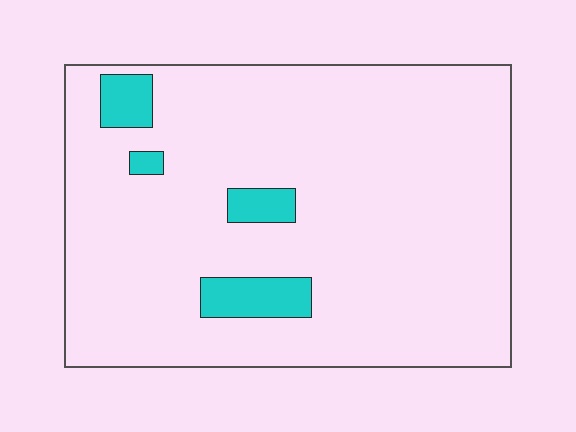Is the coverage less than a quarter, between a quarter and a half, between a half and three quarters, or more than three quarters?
Less than a quarter.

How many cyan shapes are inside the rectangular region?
4.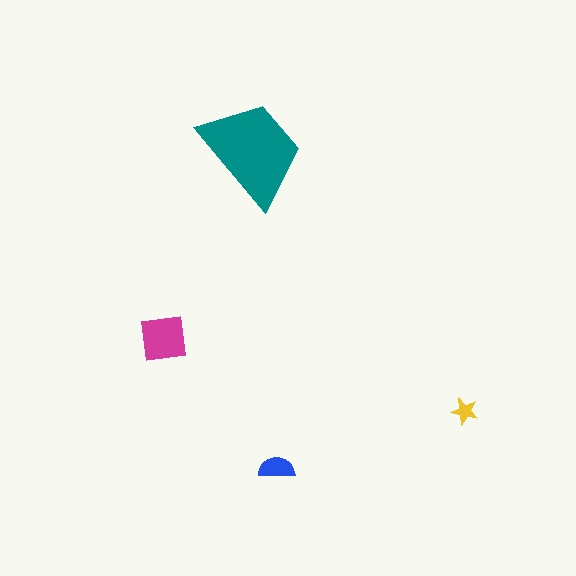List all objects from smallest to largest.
The yellow star, the blue semicircle, the magenta square, the teal trapezoid.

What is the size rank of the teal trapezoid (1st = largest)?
1st.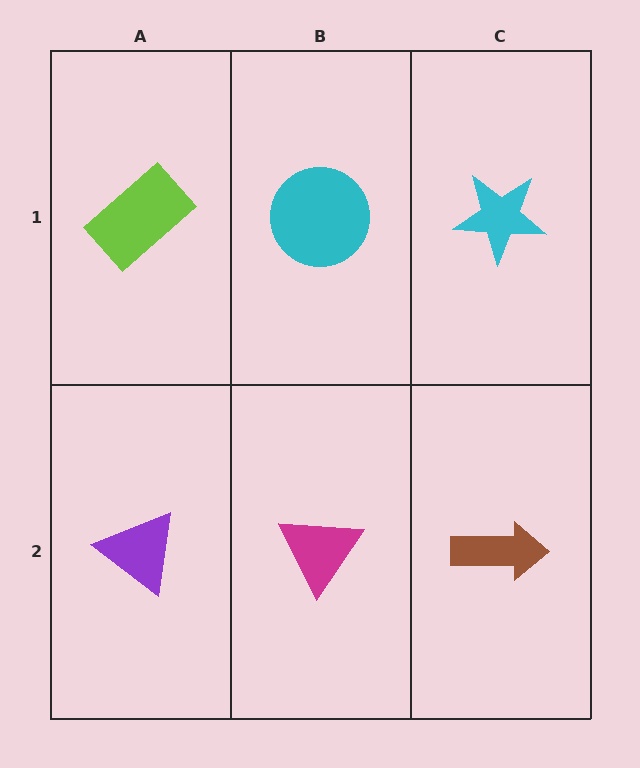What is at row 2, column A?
A purple triangle.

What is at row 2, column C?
A brown arrow.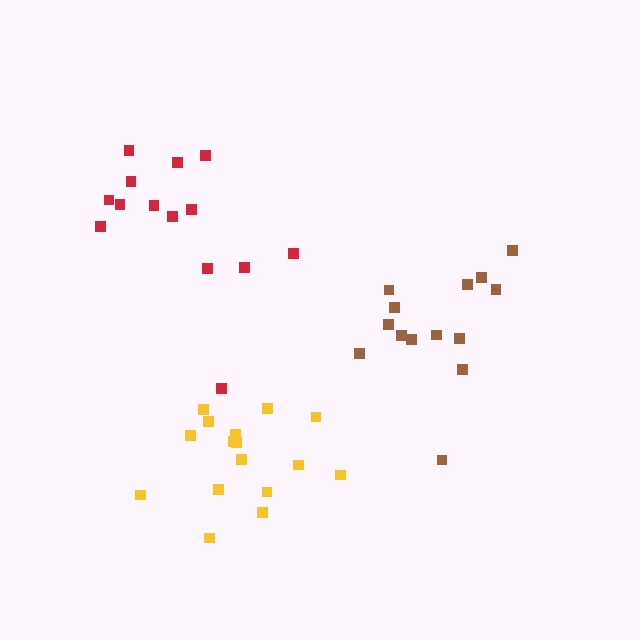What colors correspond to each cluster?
The clusters are colored: brown, red, yellow.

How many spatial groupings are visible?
There are 3 spatial groupings.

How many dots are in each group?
Group 1: 14 dots, Group 2: 14 dots, Group 3: 16 dots (44 total).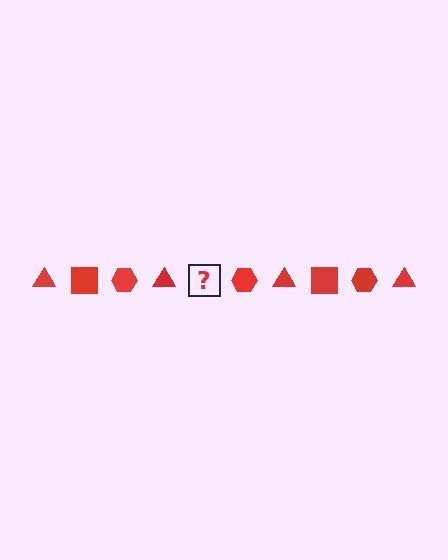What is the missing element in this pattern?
The missing element is a red square.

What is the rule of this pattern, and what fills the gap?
The rule is that the pattern cycles through triangle, square, hexagon shapes in red. The gap should be filled with a red square.